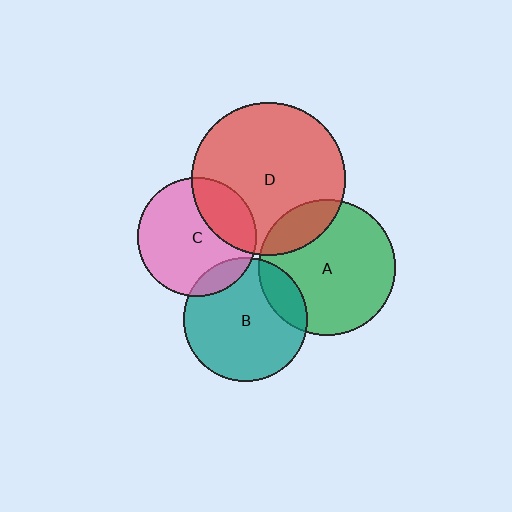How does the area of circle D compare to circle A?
Approximately 1.3 times.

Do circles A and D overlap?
Yes.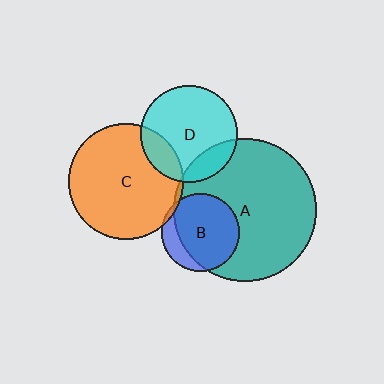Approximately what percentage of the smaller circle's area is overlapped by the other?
Approximately 5%.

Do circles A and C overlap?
Yes.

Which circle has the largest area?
Circle A (teal).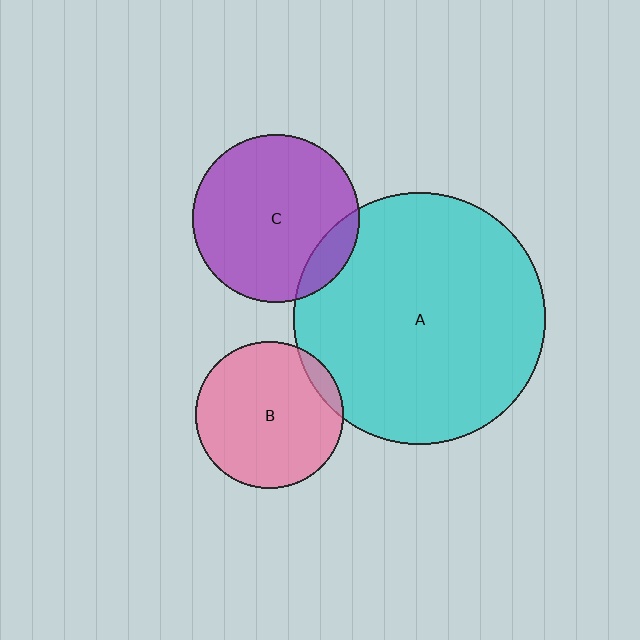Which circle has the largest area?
Circle A (cyan).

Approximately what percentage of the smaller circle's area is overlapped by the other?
Approximately 10%.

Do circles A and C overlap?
Yes.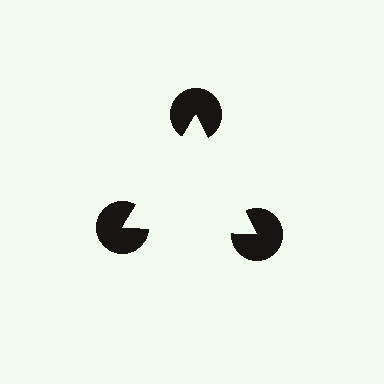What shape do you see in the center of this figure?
An illusory triangle — its edges are inferred from the aligned wedge cuts in the pac-man discs, not physically drawn.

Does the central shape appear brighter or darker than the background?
It typically appears slightly brighter than the background, even though no actual brightness change is drawn.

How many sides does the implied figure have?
3 sides.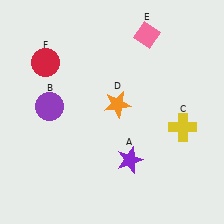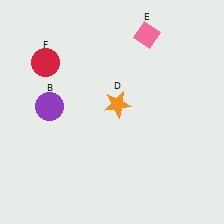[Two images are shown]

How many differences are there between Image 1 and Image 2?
There are 2 differences between the two images.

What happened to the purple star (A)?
The purple star (A) was removed in Image 2. It was in the bottom-right area of Image 1.